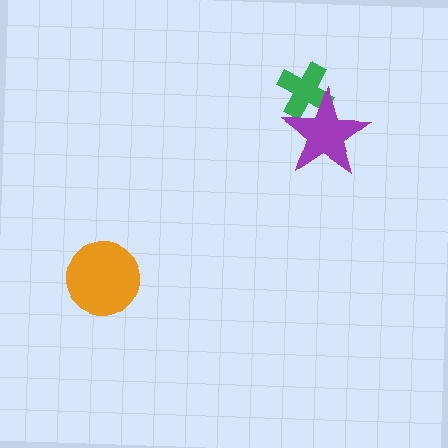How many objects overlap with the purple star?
1 object overlaps with the purple star.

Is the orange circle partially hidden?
No, no other shape covers it.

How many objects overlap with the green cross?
1 object overlaps with the green cross.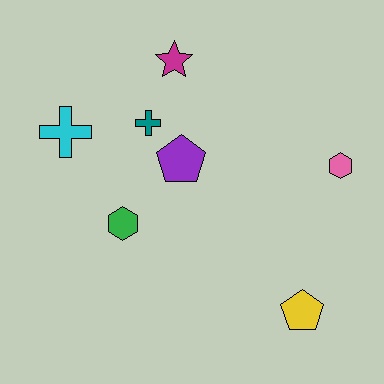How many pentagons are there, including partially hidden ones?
There are 2 pentagons.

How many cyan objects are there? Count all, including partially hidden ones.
There is 1 cyan object.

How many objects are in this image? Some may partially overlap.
There are 7 objects.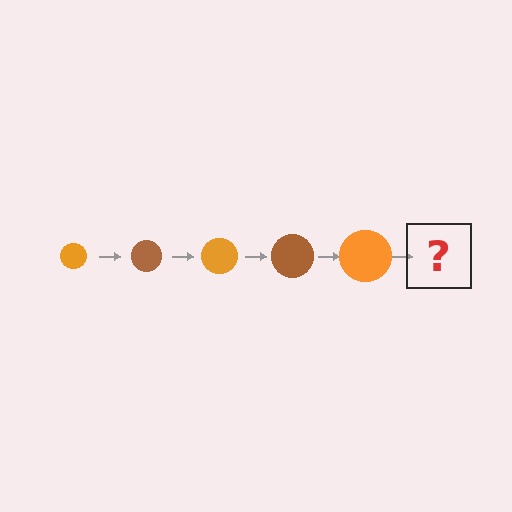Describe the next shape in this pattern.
It should be a brown circle, larger than the previous one.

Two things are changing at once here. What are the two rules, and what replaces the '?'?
The two rules are that the circle grows larger each step and the color cycles through orange and brown. The '?' should be a brown circle, larger than the previous one.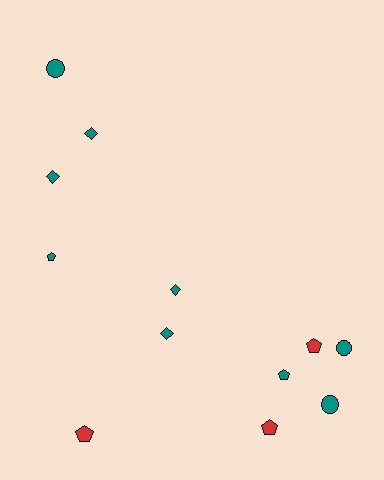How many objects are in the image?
There are 12 objects.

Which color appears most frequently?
Teal, with 9 objects.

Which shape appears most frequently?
Pentagon, with 5 objects.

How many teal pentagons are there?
There are 2 teal pentagons.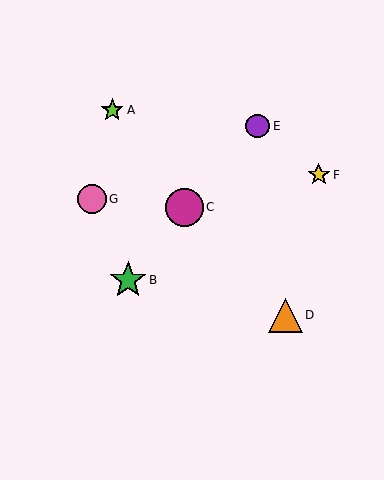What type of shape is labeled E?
Shape E is a purple circle.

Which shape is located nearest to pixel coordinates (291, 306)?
The orange triangle (labeled D) at (286, 315) is nearest to that location.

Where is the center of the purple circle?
The center of the purple circle is at (258, 126).